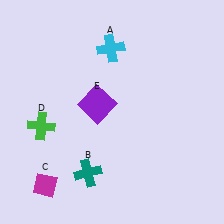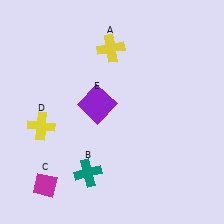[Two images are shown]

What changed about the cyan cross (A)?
In Image 1, A is cyan. In Image 2, it changed to yellow.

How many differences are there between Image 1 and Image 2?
There are 2 differences between the two images.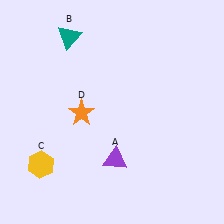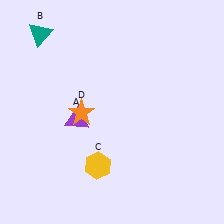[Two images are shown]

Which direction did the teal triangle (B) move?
The teal triangle (B) moved left.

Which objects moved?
The objects that moved are: the purple triangle (A), the teal triangle (B), the yellow hexagon (C).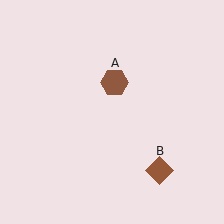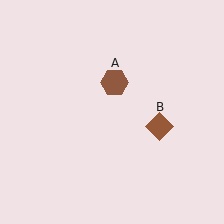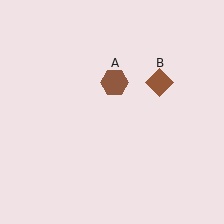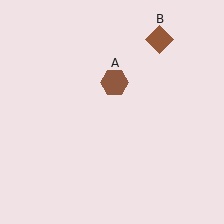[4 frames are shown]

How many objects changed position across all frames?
1 object changed position: brown diamond (object B).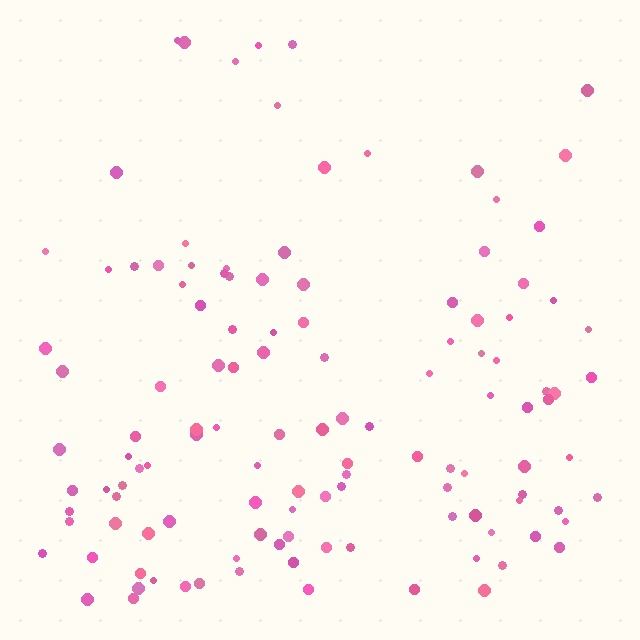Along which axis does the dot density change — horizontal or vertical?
Vertical.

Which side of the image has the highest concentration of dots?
The bottom.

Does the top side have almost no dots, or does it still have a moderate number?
Still a moderate number, just noticeably fewer than the bottom.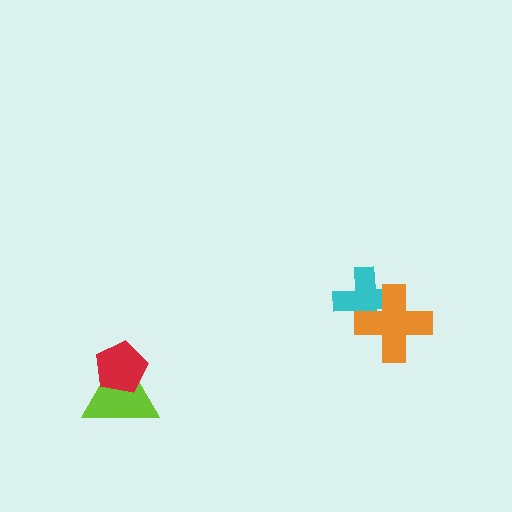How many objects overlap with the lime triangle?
1 object overlaps with the lime triangle.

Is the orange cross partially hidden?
No, no other shape covers it.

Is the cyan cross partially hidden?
Yes, it is partially covered by another shape.